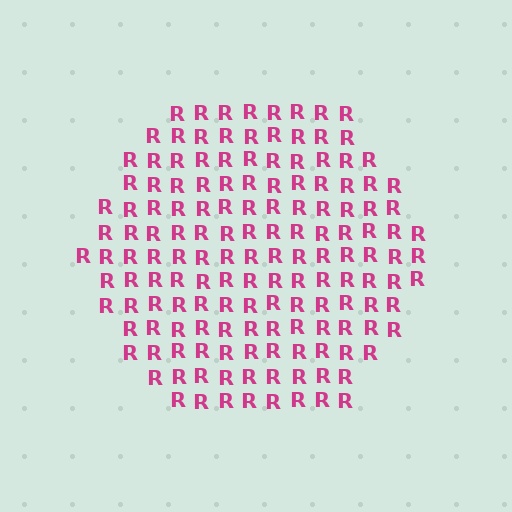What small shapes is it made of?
It is made of small letter R's.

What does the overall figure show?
The overall figure shows a hexagon.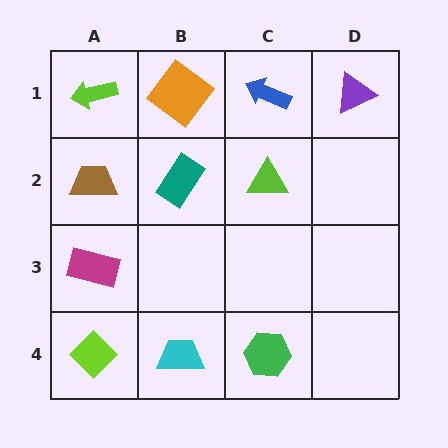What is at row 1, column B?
An orange diamond.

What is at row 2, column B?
A teal rectangle.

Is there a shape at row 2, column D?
No, that cell is empty.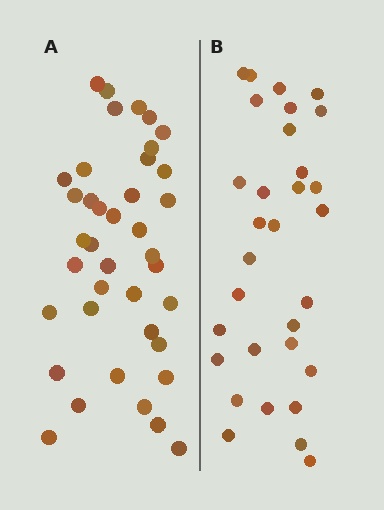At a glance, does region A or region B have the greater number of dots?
Region A (the left region) has more dots.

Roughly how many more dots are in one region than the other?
Region A has roughly 8 or so more dots than region B.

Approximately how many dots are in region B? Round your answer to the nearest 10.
About 30 dots. (The exact count is 31, which rounds to 30.)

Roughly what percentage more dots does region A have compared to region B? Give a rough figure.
About 25% more.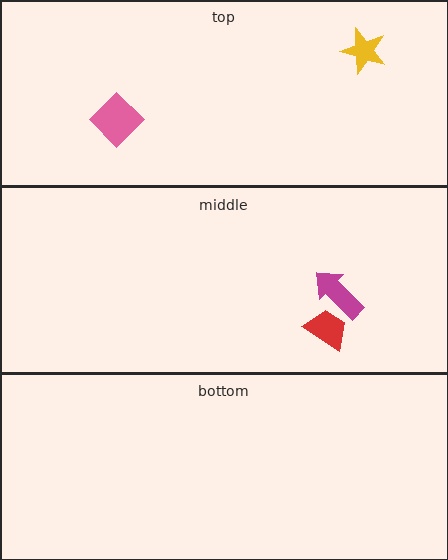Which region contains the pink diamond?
The top region.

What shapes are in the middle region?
The magenta arrow, the red trapezoid.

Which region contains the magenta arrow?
The middle region.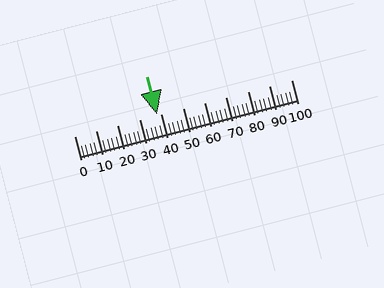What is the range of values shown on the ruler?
The ruler shows values from 0 to 100.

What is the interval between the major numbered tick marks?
The major tick marks are spaced 10 units apart.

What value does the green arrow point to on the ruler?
The green arrow points to approximately 38.